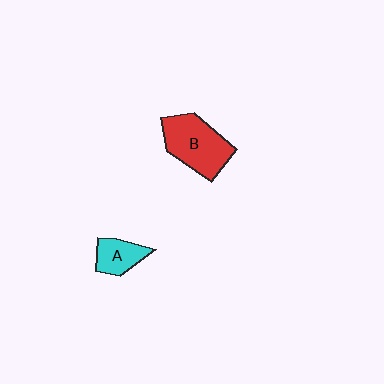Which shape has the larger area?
Shape B (red).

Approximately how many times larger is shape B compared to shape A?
Approximately 2.0 times.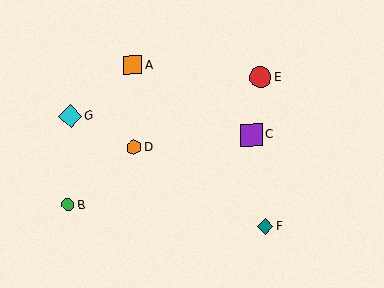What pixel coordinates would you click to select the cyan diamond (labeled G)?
Click at (70, 116) to select the cyan diamond G.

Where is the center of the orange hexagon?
The center of the orange hexagon is at (134, 147).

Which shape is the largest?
The cyan diamond (labeled G) is the largest.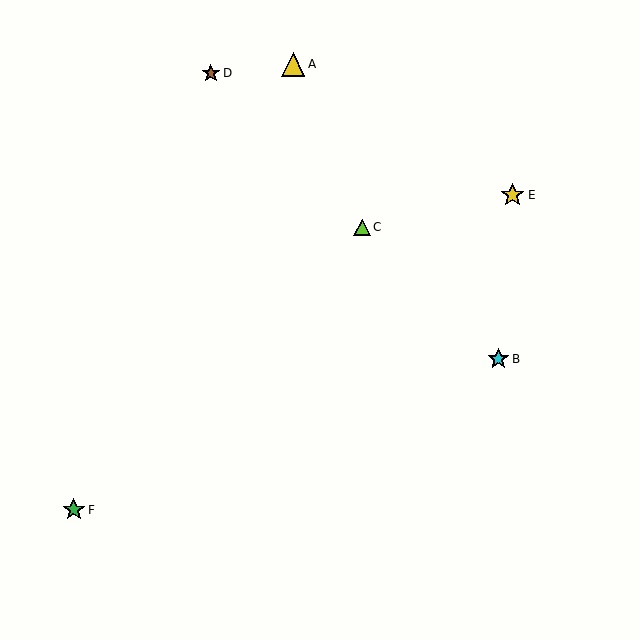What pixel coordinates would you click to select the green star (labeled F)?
Click at (74, 510) to select the green star F.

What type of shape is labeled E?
Shape E is a yellow star.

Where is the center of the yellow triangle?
The center of the yellow triangle is at (293, 64).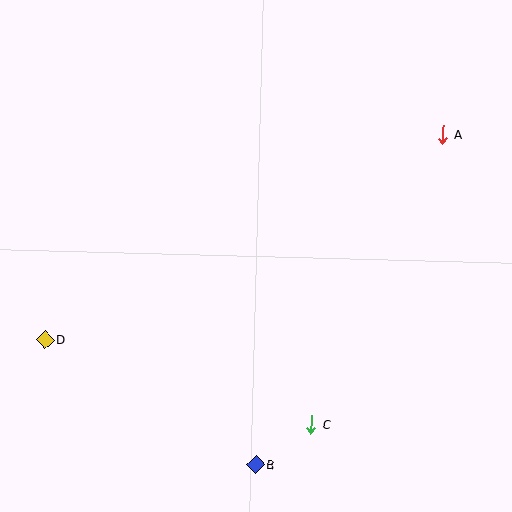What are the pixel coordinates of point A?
Point A is at (443, 135).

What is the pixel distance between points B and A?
The distance between B and A is 379 pixels.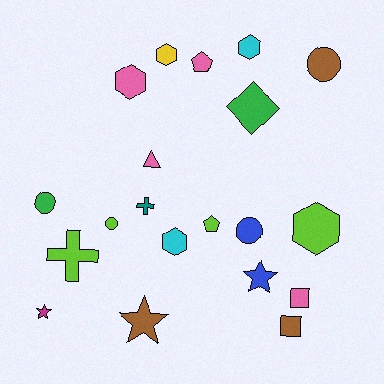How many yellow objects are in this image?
There is 1 yellow object.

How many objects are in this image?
There are 20 objects.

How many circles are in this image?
There are 4 circles.